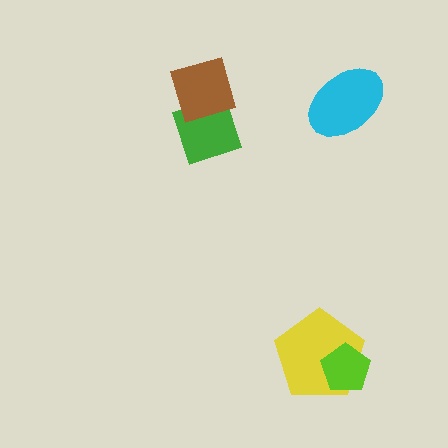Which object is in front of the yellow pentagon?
The lime pentagon is in front of the yellow pentagon.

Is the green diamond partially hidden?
Yes, it is partially covered by another shape.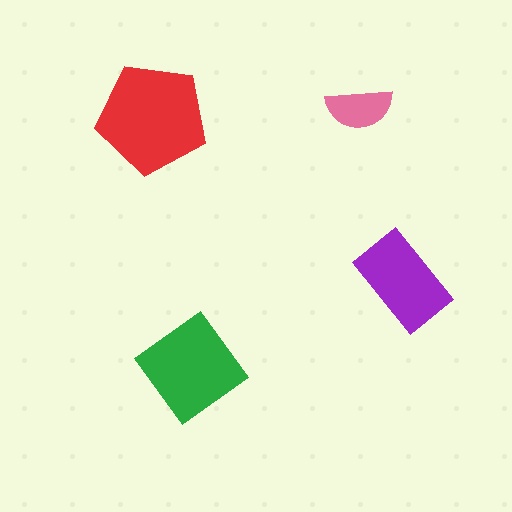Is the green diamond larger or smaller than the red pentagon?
Smaller.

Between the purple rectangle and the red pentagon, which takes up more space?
The red pentagon.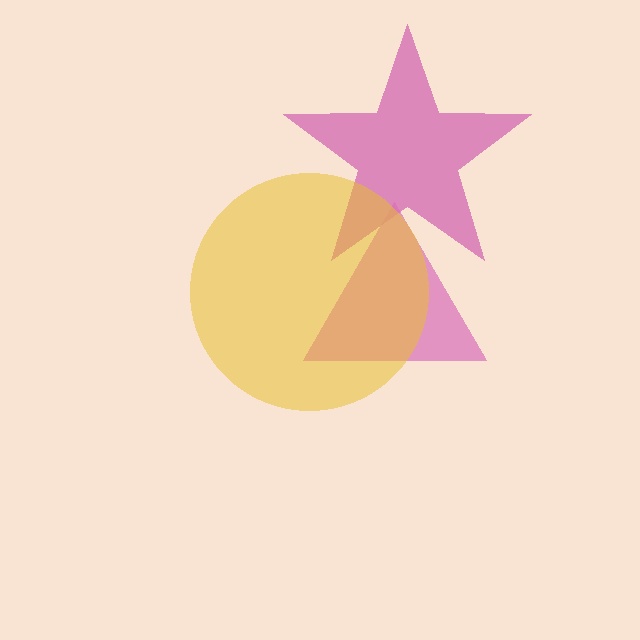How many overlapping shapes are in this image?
There are 3 overlapping shapes in the image.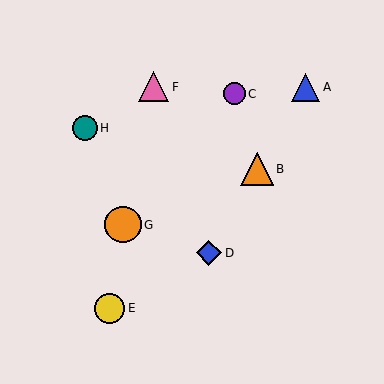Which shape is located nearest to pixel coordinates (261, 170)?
The orange triangle (labeled B) at (257, 169) is nearest to that location.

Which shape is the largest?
The orange circle (labeled G) is the largest.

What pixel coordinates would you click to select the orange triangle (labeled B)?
Click at (257, 169) to select the orange triangle B.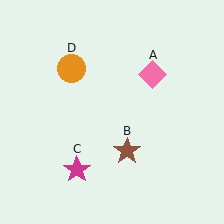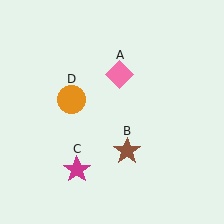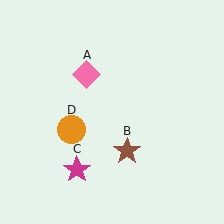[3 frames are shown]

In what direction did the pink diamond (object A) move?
The pink diamond (object A) moved left.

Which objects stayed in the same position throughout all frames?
Brown star (object B) and magenta star (object C) remained stationary.